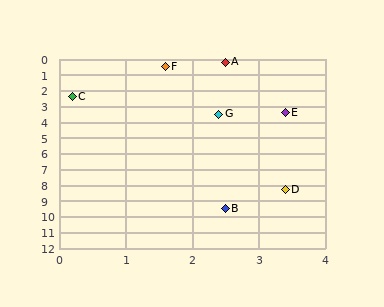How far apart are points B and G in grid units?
Points B and G are about 6.0 grid units apart.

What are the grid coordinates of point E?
Point E is at approximately (3.4, 3.4).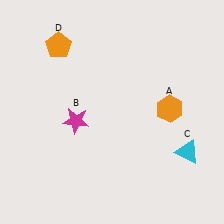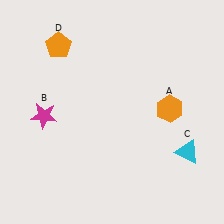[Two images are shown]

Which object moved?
The magenta star (B) moved left.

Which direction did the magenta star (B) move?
The magenta star (B) moved left.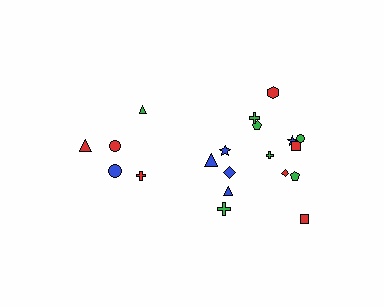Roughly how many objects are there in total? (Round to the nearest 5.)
Roughly 20 objects in total.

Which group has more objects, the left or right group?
The right group.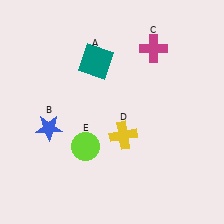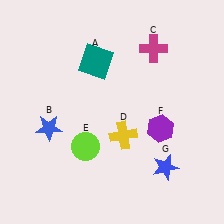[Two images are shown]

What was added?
A purple hexagon (F), a blue star (G) were added in Image 2.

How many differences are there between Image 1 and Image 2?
There are 2 differences between the two images.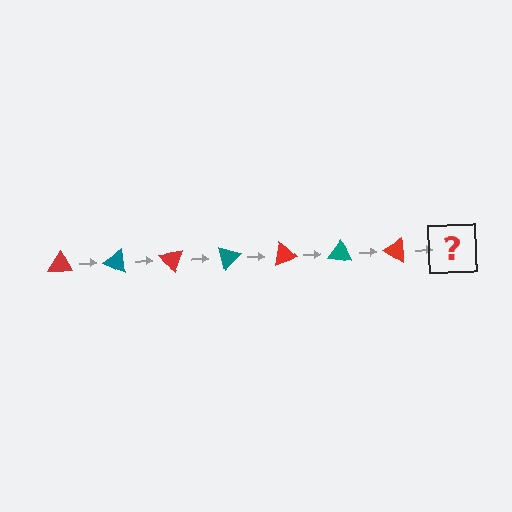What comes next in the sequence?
The next element should be a teal triangle, rotated 175 degrees from the start.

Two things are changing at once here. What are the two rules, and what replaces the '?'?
The two rules are that it rotates 25 degrees each step and the color cycles through red and teal. The '?' should be a teal triangle, rotated 175 degrees from the start.